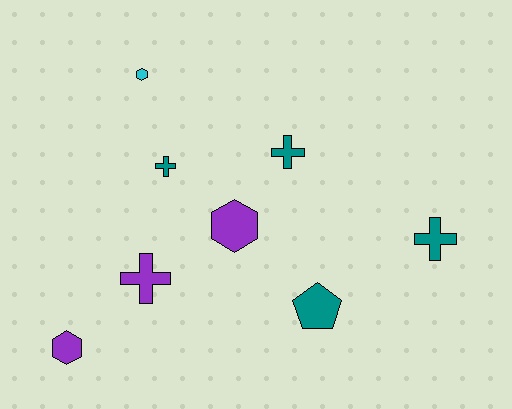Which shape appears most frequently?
Cross, with 4 objects.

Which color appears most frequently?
Teal, with 4 objects.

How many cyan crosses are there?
There are no cyan crosses.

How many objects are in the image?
There are 8 objects.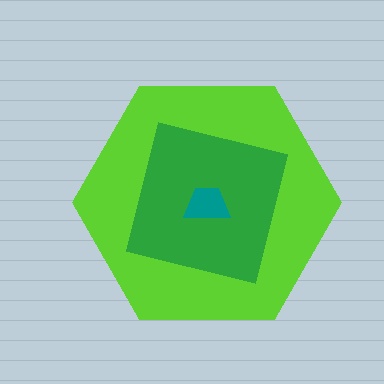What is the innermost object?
The teal trapezoid.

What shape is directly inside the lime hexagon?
The green square.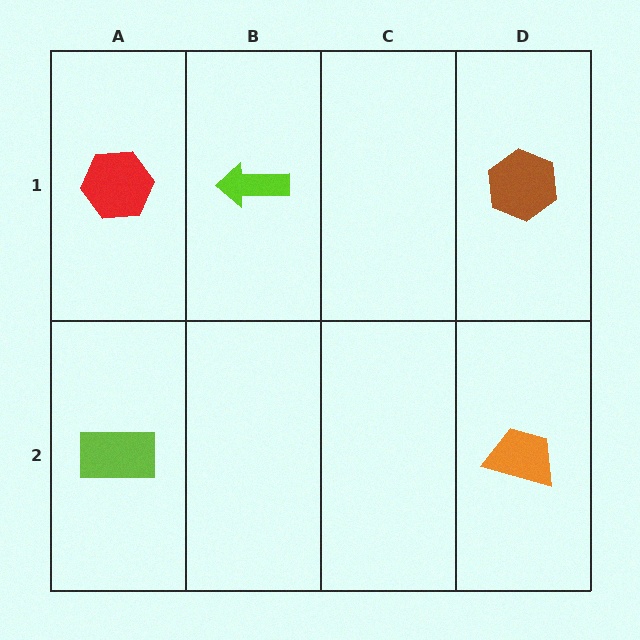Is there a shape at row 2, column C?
No, that cell is empty.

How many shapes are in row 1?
3 shapes.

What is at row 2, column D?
An orange trapezoid.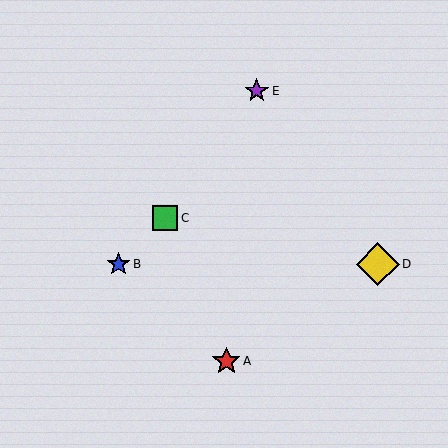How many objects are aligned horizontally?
2 objects (B, D) are aligned horizontally.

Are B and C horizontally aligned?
No, B is at y≈264 and C is at y≈218.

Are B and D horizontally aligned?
Yes, both are at y≈264.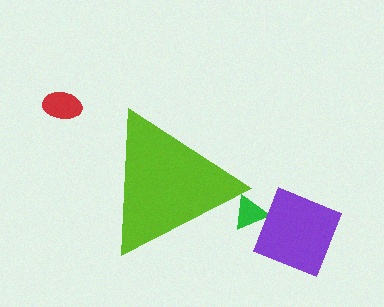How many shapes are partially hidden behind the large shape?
1 shape is partially hidden.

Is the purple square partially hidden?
No, the purple square is fully visible.